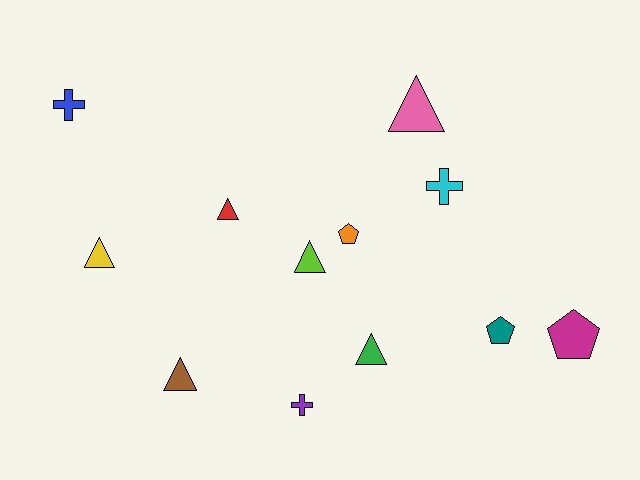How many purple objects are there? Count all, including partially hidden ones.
There is 1 purple object.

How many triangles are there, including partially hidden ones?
There are 6 triangles.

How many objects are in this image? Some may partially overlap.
There are 12 objects.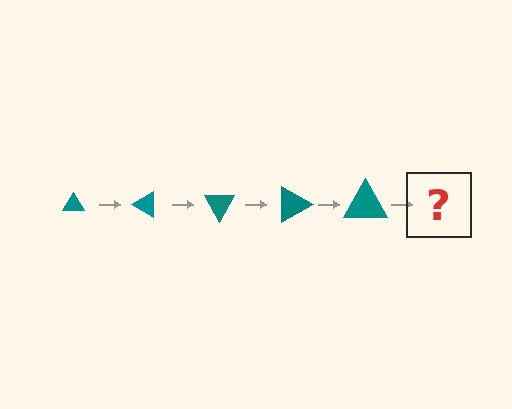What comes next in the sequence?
The next element should be a triangle, larger than the previous one and rotated 150 degrees from the start.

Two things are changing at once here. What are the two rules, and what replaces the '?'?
The two rules are that the triangle grows larger each step and it rotates 30 degrees each step. The '?' should be a triangle, larger than the previous one and rotated 150 degrees from the start.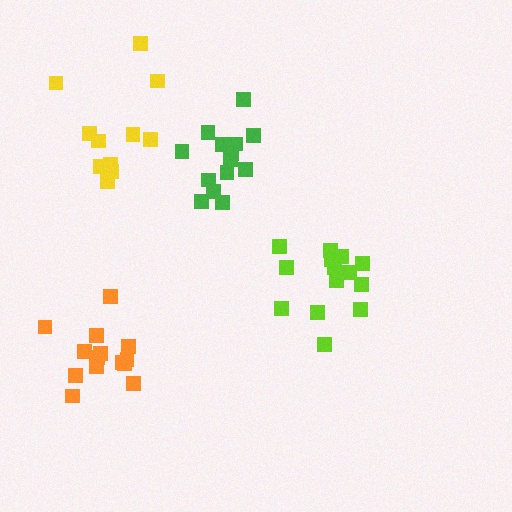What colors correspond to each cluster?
The clusters are colored: green, orange, yellow, lime.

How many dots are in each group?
Group 1: 14 dots, Group 2: 14 dots, Group 3: 11 dots, Group 4: 14 dots (53 total).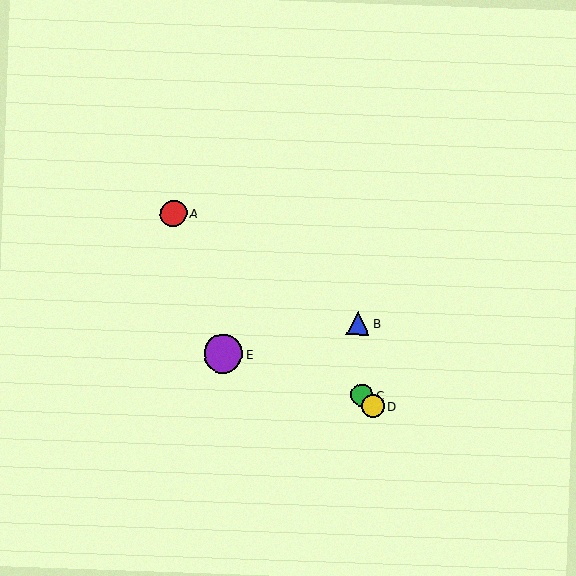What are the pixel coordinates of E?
Object E is at (223, 354).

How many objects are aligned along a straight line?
3 objects (A, C, D) are aligned along a straight line.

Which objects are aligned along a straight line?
Objects A, C, D are aligned along a straight line.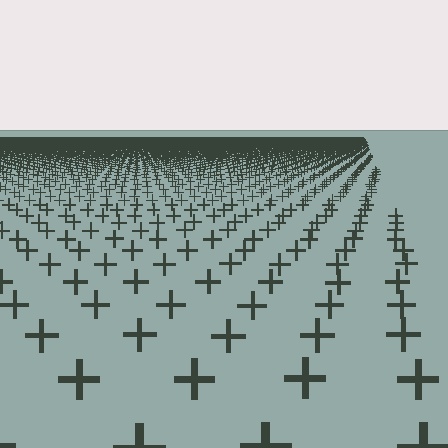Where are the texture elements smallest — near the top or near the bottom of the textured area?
Near the top.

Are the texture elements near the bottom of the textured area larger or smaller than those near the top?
Larger. Near the bottom, elements are closer to the viewer and appear at a bigger on-screen size.